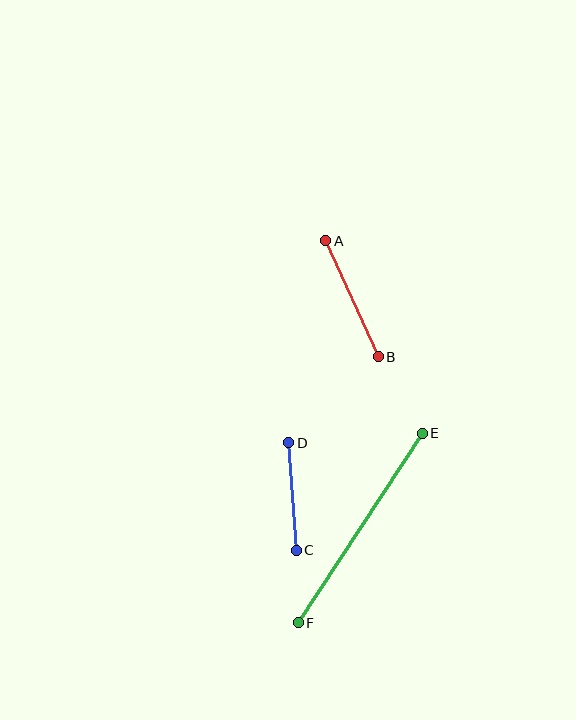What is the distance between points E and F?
The distance is approximately 227 pixels.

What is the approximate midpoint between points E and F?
The midpoint is at approximately (360, 528) pixels.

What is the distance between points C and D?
The distance is approximately 108 pixels.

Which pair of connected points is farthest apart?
Points E and F are farthest apart.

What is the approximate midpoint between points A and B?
The midpoint is at approximately (352, 299) pixels.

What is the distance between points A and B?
The distance is approximately 127 pixels.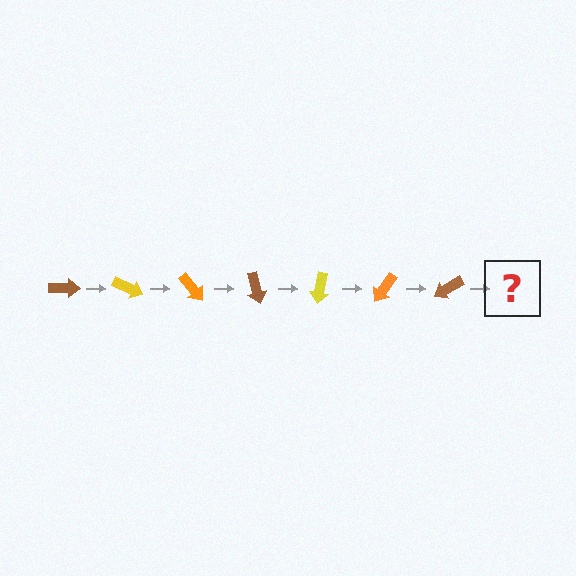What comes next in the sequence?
The next element should be a yellow arrow, rotated 175 degrees from the start.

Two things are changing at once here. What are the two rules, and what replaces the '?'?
The two rules are that it rotates 25 degrees each step and the color cycles through brown, yellow, and orange. The '?' should be a yellow arrow, rotated 175 degrees from the start.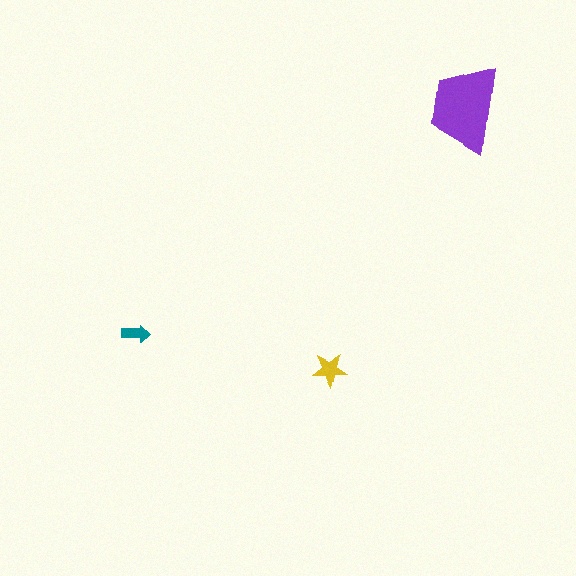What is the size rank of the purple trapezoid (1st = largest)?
1st.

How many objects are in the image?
There are 3 objects in the image.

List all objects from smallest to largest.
The teal arrow, the yellow star, the purple trapezoid.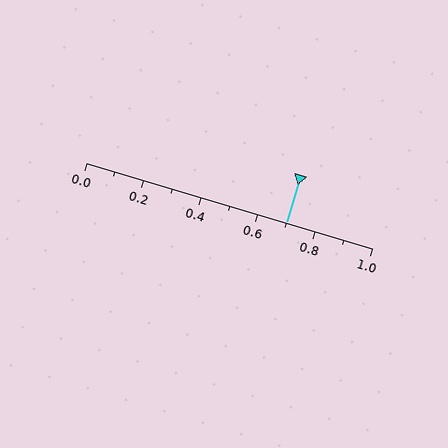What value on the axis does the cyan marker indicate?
The marker indicates approximately 0.7.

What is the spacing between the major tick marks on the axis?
The major ticks are spaced 0.2 apart.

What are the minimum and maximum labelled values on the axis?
The axis runs from 0.0 to 1.0.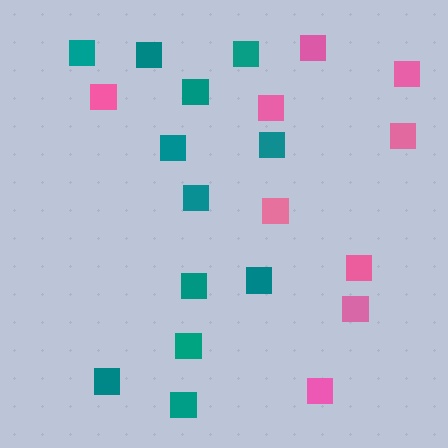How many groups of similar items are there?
There are 2 groups: one group of pink squares (9) and one group of teal squares (12).